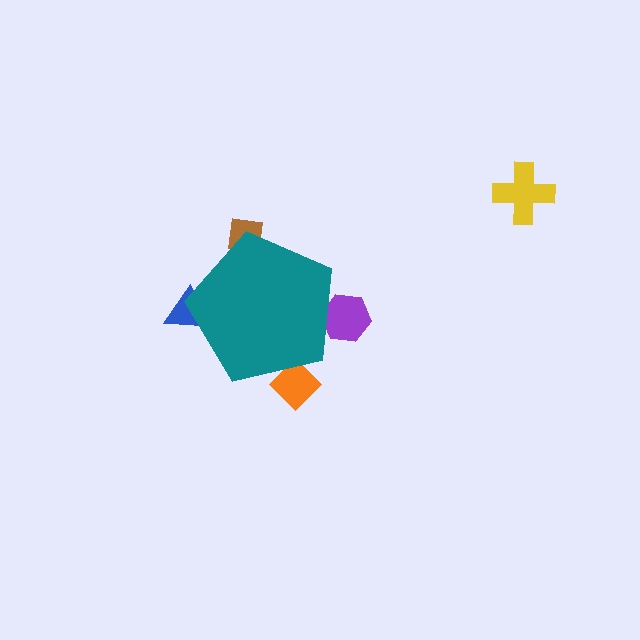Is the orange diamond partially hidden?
Yes, the orange diamond is partially hidden behind the teal pentagon.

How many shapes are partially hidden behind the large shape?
4 shapes are partially hidden.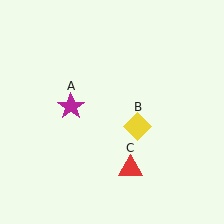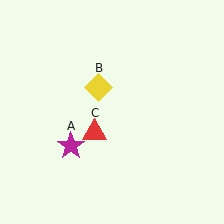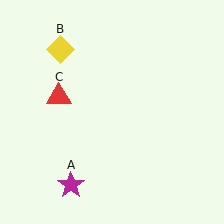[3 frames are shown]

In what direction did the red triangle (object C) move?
The red triangle (object C) moved up and to the left.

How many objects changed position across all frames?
3 objects changed position: magenta star (object A), yellow diamond (object B), red triangle (object C).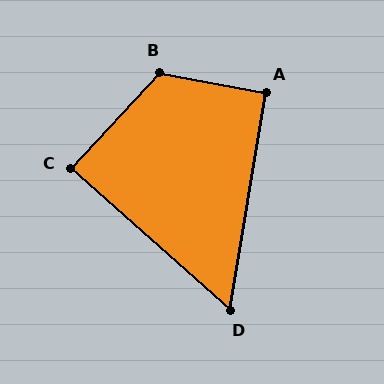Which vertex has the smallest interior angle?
D, at approximately 58 degrees.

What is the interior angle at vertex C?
Approximately 89 degrees (approximately right).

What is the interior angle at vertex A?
Approximately 91 degrees (approximately right).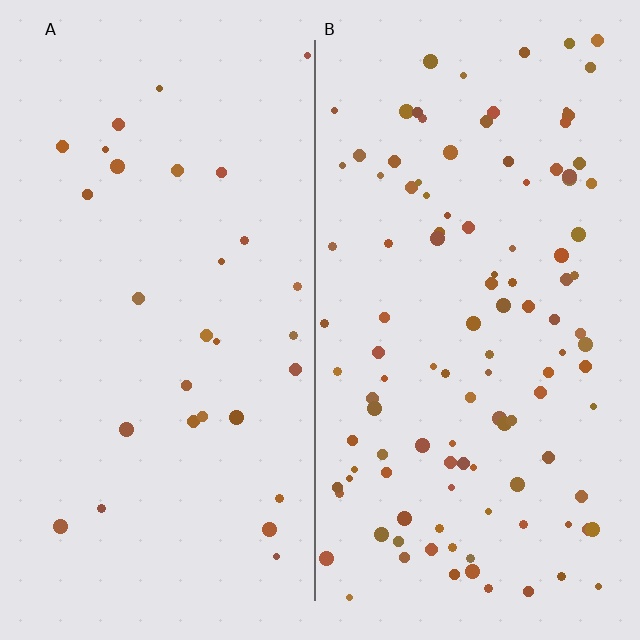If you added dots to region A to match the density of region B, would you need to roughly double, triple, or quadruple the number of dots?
Approximately quadruple.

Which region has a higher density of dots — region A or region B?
B (the right).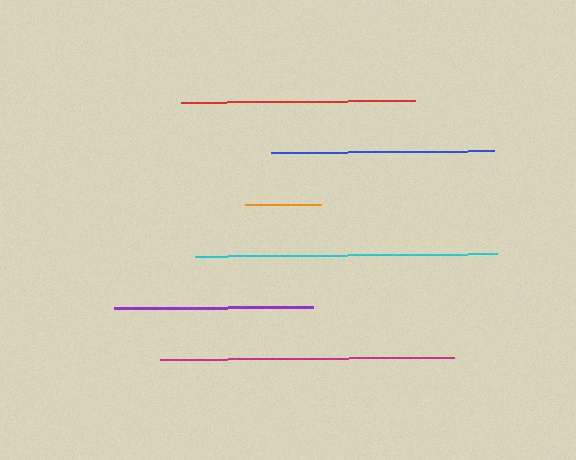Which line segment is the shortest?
The orange line is the shortest at approximately 76 pixels.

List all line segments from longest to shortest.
From longest to shortest: cyan, magenta, red, blue, purple, orange.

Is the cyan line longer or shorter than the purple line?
The cyan line is longer than the purple line.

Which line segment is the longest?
The cyan line is the longest at approximately 302 pixels.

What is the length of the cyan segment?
The cyan segment is approximately 302 pixels long.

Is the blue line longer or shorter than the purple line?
The blue line is longer than the purple line.